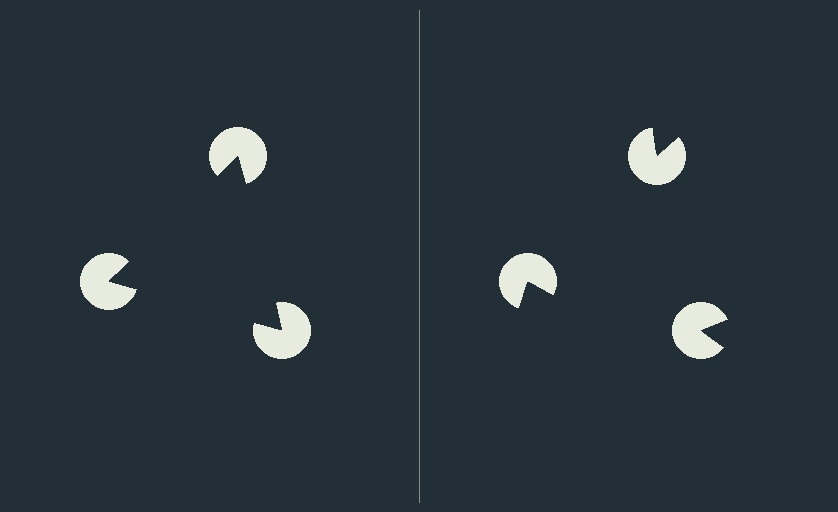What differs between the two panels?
The pac-man discs are positioned identically on both sides; only the wedge orientations differ. On the left they align to a triangle; on the right they are misaligned.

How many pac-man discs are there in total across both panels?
6 — 3 on each side.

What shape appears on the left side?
An illusory triangle.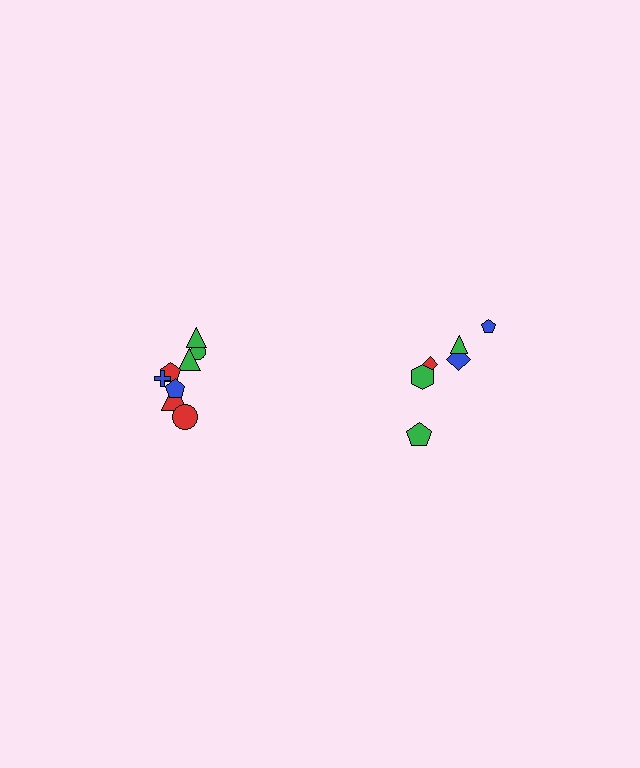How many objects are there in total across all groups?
There are 14 objects.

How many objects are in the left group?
There are 8 objects.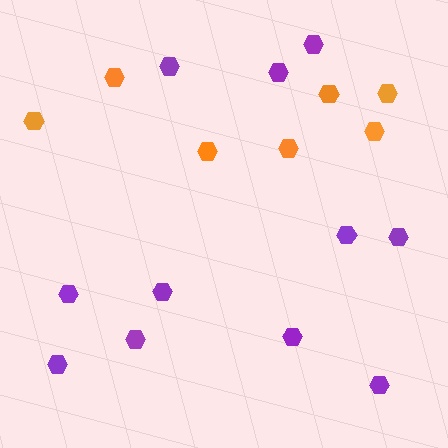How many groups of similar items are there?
There are 2 groups: one group of purple hexagons (11) and one group of orange hexagons (7).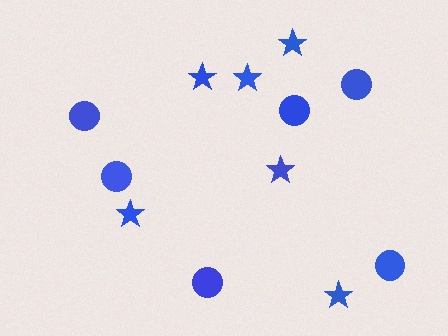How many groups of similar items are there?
There are 2 groups: one group of stars (6) and one group of circles (6).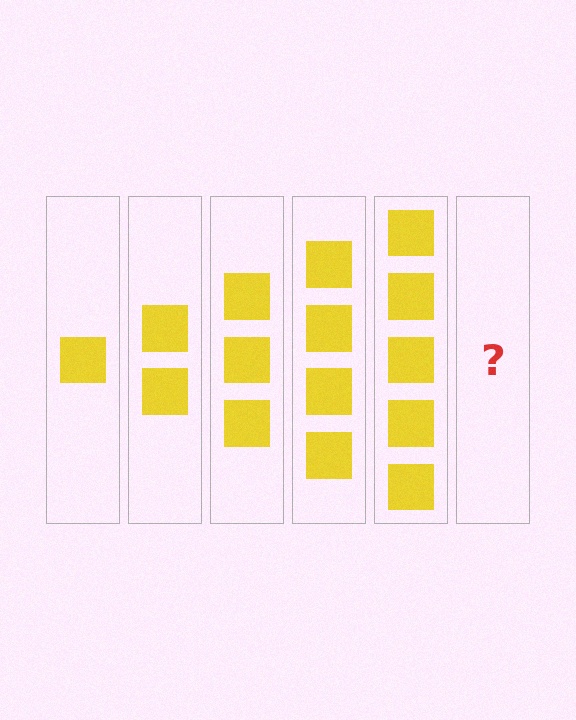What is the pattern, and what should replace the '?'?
The pattern is that each step adds one more square. The '?' should be 6 squares.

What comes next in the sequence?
The next element should be 6 squares.